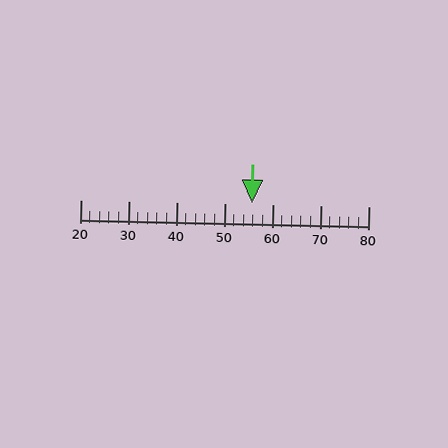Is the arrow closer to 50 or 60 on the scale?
The arrow is closer to 60.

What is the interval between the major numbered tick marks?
The major tick marks are spaced 10 units apart.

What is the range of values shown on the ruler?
The ruler shows values from 20 to 80.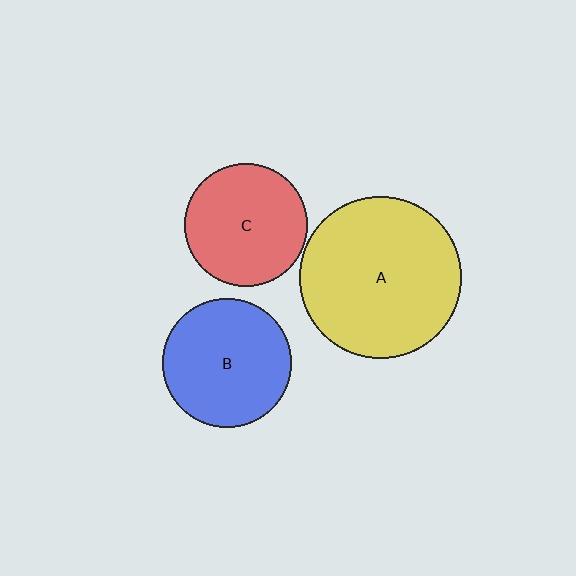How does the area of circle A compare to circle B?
Approximately 1.6 times.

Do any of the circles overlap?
No, none of the circles overlap.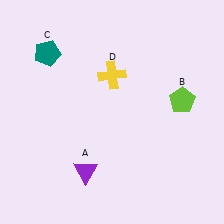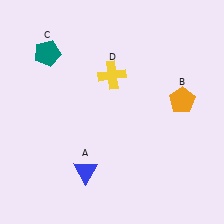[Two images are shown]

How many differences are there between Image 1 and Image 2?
There are 2 differences between the two images.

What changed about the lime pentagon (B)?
In Image 1, B is lime. In Image 2, it changed to orange.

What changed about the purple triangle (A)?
In Image 1, A is purple. In Image 2, it changed to blue.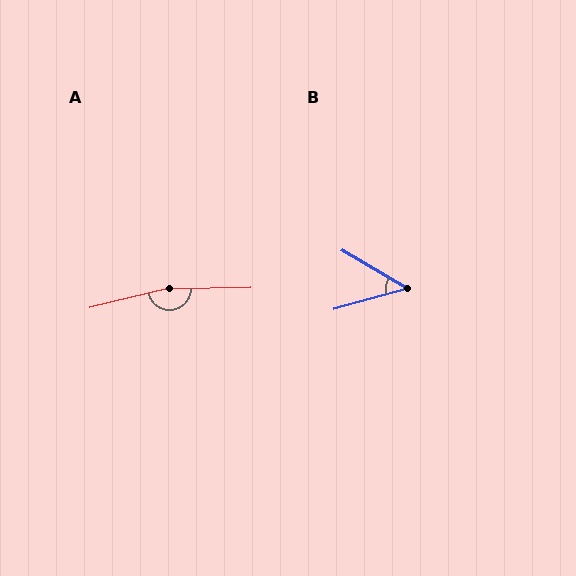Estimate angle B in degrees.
Approximately 47 degrees.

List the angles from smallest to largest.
B (47°), A (167°).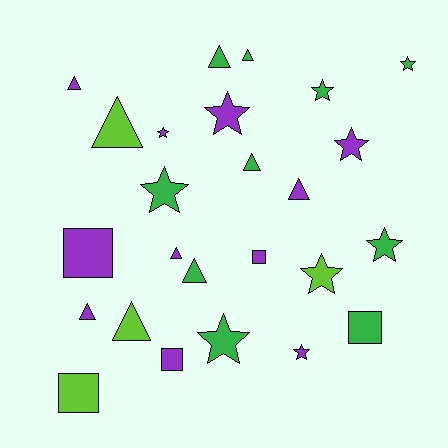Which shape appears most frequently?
Star, with 10 objects.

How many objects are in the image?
There are 25 objects.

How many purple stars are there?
There are 4 purple stars.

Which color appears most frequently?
Purple, with 11 objects.